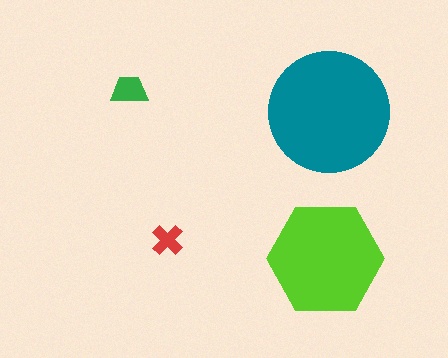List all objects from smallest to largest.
The red cross, the green trapezoid, the lime hexagon, the teal circle.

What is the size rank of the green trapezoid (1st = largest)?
3rd.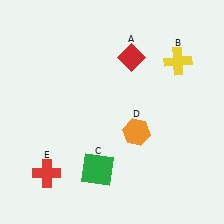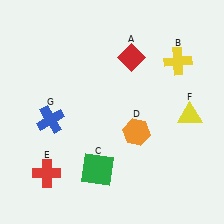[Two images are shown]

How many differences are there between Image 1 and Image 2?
There are 2 differences between the two images.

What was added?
A yellow triangle (F), a blue cross (G) were added in Image 2.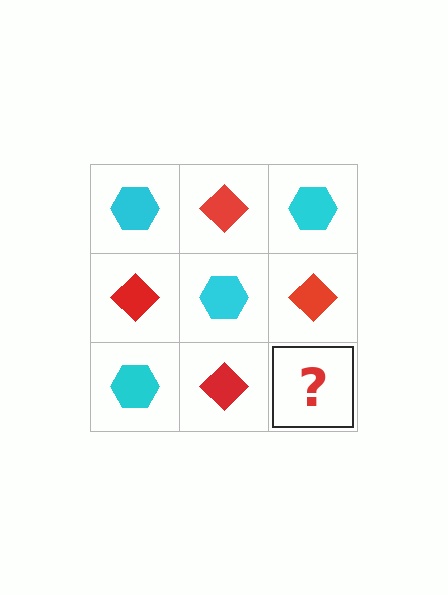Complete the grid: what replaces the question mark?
The question mark should be replaced with a cyan hexagon.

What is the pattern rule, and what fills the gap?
The rule is that it alternates cyan hexagon and red diamond in a checkerboard pattern. The gap should be filled with a cyan hexagon.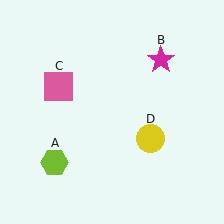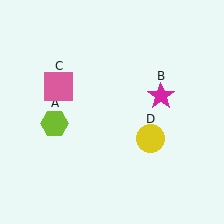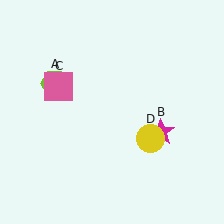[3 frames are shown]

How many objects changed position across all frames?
2 objects changed position: lime hexagon (object A), magenta star (object B).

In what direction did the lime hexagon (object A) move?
The lime hexagon (object A) moved up.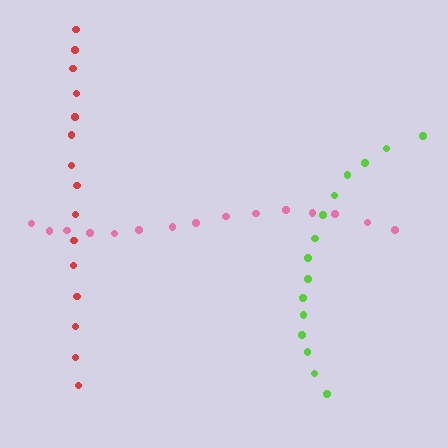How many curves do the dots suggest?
There are 3 distinct paths.